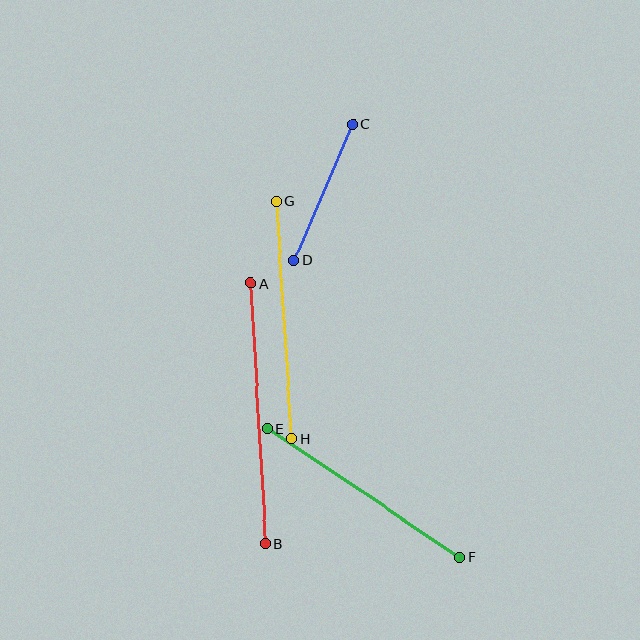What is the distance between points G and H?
The distance is approximately 238 pixels.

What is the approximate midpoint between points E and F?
The midpoint is at approximately (364, 493) pixels.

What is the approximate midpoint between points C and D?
The midpoint is at approximately (323, 192) pixels.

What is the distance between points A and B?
The distance is approximately 261 pixels.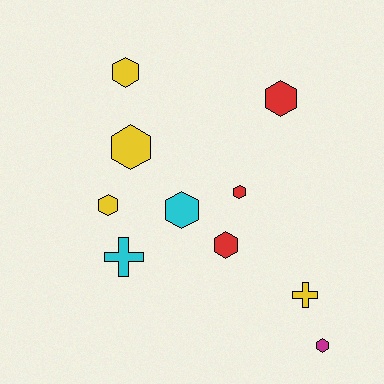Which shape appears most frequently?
Hexagon, with 8 objects.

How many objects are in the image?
There are 10 objects.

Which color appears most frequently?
Yellow, with 4 objects.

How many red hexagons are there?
There are 3 red hexagons.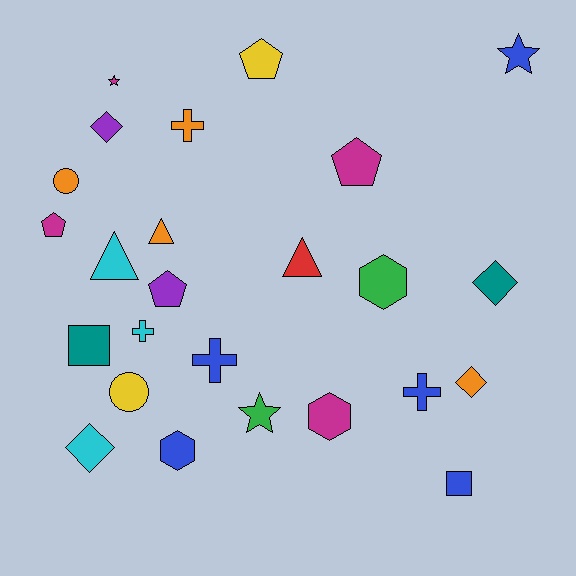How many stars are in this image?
There are 3 stars.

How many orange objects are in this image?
There are 4 orange objects.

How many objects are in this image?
There are 25 objects.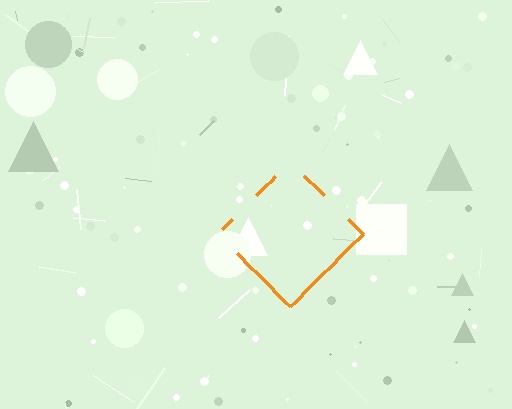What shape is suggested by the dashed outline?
The dashed outline suggests a diamond.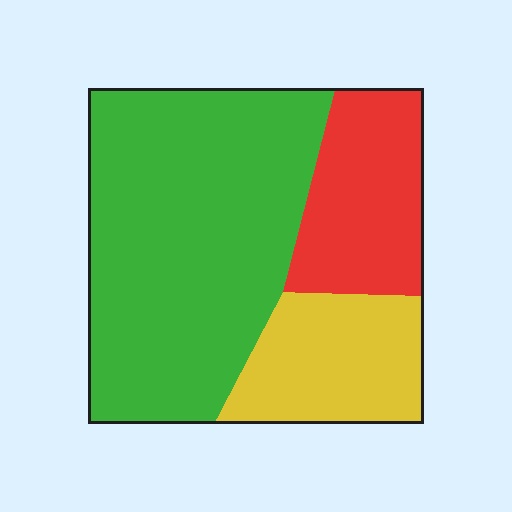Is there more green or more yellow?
Green.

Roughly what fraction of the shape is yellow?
Yellow takes up between a sixth and a third of the shape.